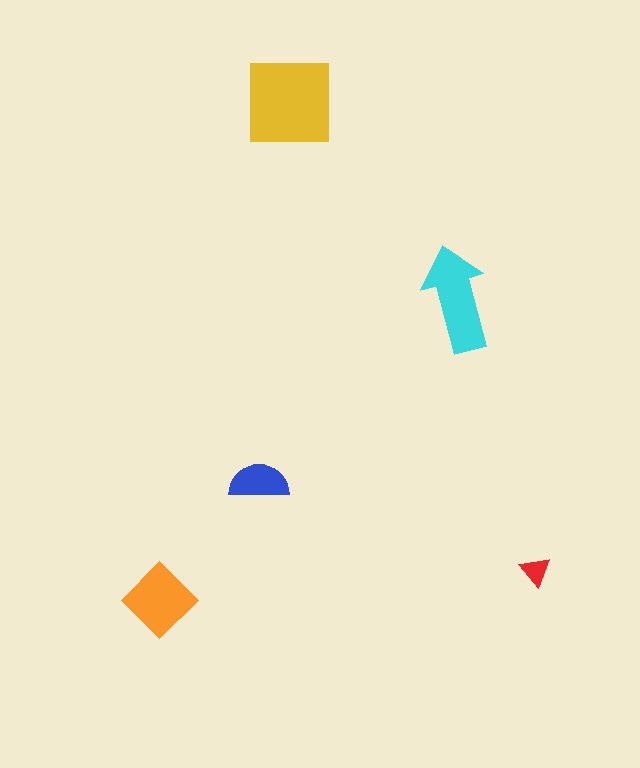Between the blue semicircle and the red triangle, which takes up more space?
The blue semicircle.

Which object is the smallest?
The red triangle.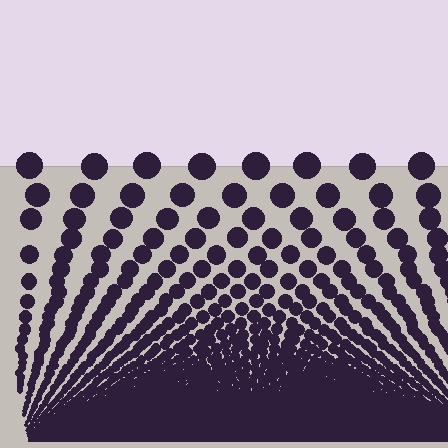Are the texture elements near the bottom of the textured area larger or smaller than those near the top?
Smaller. The gradient is inverted — elements near the bottom are smaller and denser.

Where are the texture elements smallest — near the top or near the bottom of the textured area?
Near the bottom.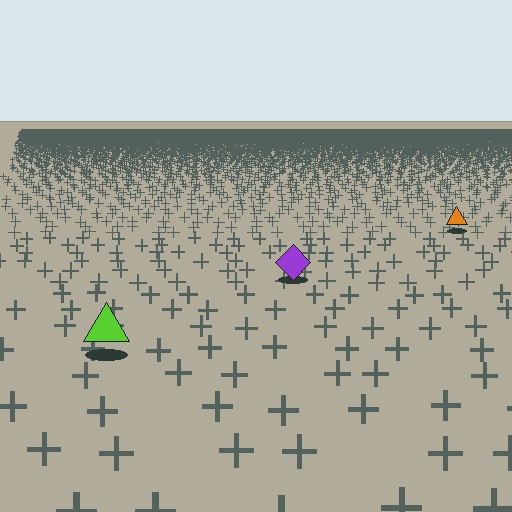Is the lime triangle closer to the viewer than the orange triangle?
Yes. The lime triangle is closer — you can tell from the texture gradient: the ground texture is coarser near it.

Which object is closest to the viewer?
The lime triangle is closest. The texture marks near it are larger and more spread out.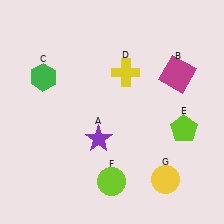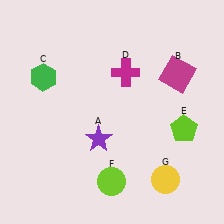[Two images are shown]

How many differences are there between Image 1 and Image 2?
There is 1 difference between the two images.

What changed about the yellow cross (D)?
In Image 1, D is yellow. In Image 2, it changed to magenta.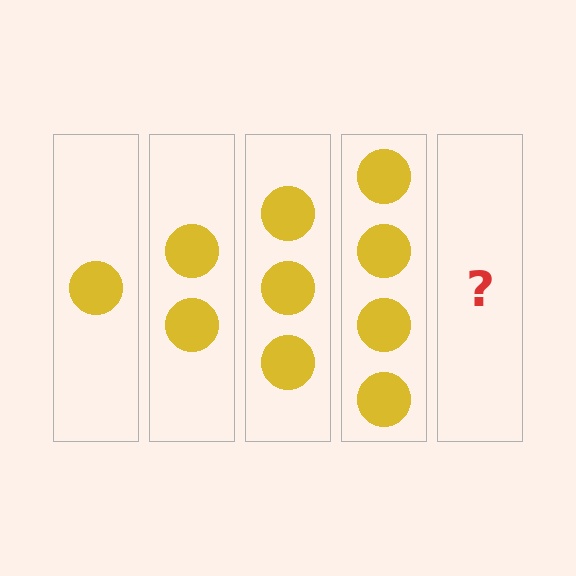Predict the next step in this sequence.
The next step is 5 circles.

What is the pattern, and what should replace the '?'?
The pattern is that each step adds one more circle. The '?' should be 5 circles.